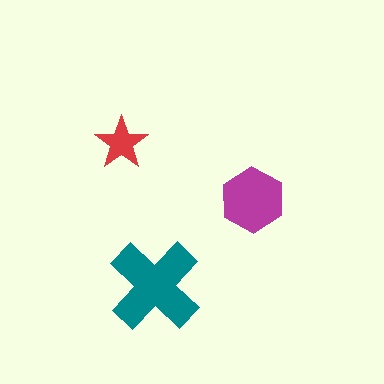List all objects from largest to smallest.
The teal cross, the magenta hexagon, the red star.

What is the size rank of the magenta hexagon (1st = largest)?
2nd.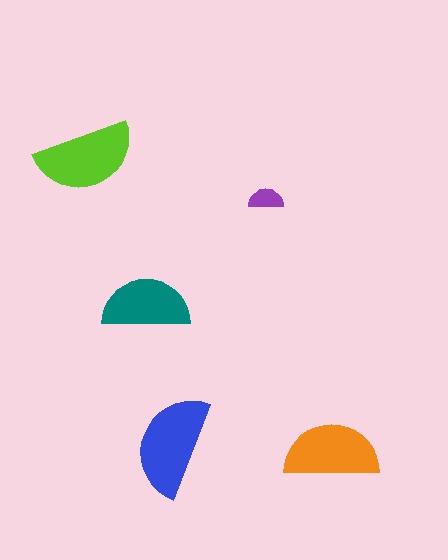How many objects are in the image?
There are 5 objects in the image.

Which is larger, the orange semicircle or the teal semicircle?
The orange one.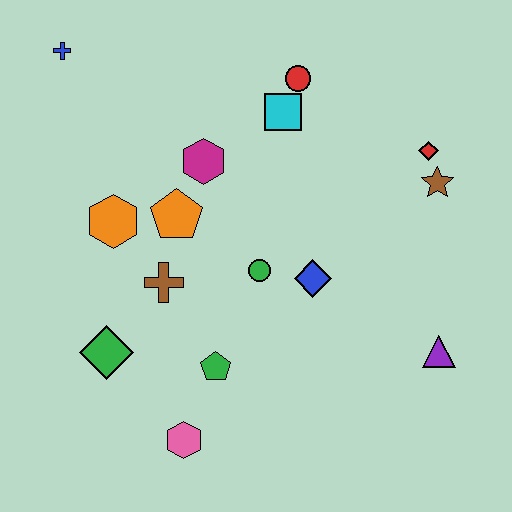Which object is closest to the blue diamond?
The green circle is closest to the blue diamond.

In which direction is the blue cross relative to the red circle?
The blue cross is to the left of the red circle.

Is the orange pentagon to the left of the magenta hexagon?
Yes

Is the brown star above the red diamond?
No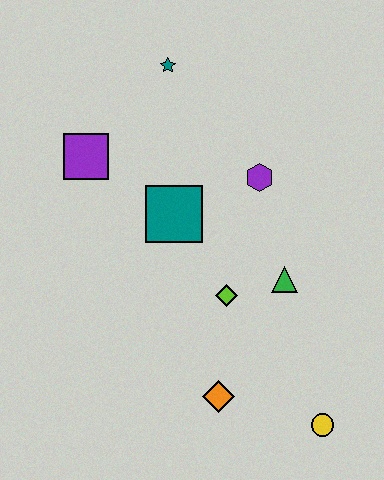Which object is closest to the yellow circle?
The orange diamond is closest to the yellow circle.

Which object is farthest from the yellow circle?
The teal star is farthest from the yellow circle.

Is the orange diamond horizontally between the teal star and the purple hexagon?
Yes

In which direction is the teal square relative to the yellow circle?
The teal square is above the yellow circle.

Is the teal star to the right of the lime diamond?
No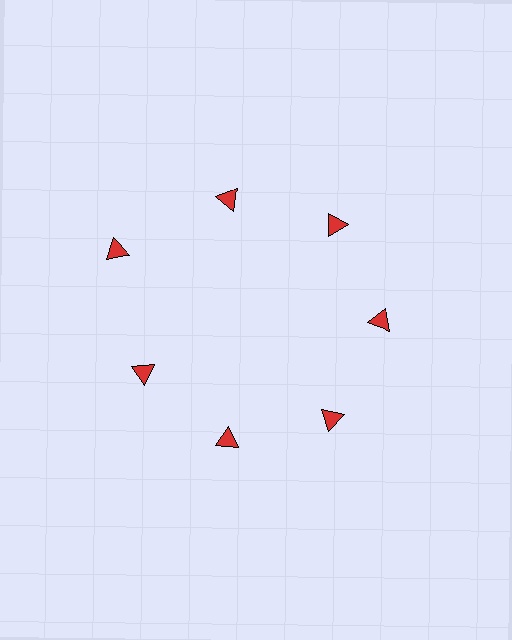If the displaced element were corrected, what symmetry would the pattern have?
It would have 7-fold rotational symmetry — the pattern would map onto itself every 51 degrees.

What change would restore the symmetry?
The symmetry would be restored by moving it inward, back onto the ring so that all 7 triangles sit at equal angles and equal distance from the center.